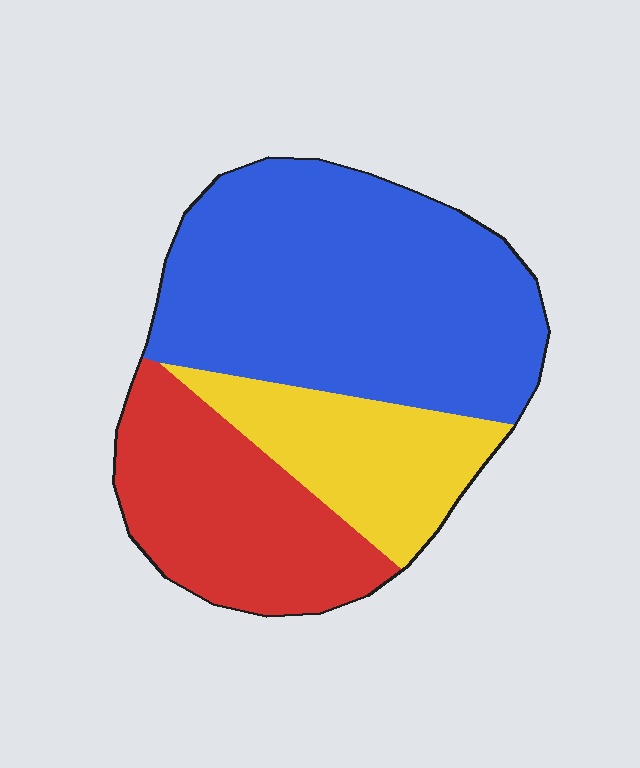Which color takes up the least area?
Yellow, at roughly 20%.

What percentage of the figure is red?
Red takes up about one quarter (1/4) of the figure.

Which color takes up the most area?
Blue, at roughly 50%.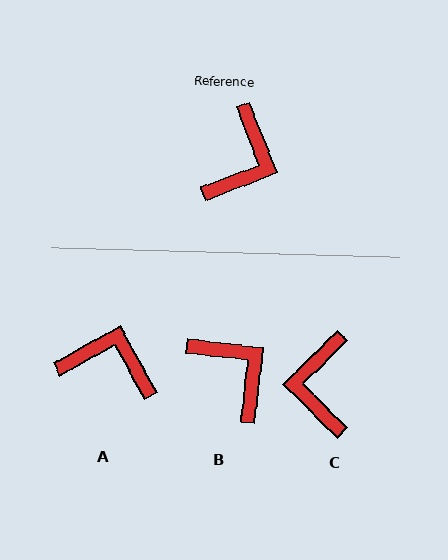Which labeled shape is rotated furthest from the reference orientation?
C, about 156 degrees away.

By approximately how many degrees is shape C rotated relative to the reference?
Approximately 156 degrees clockwise.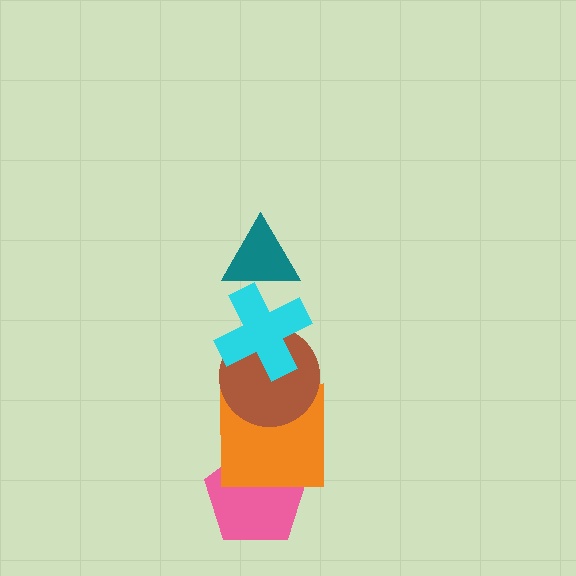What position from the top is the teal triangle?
The teal triangle is 1st from the top.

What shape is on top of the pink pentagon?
The orange square is on top of the pink pentagon.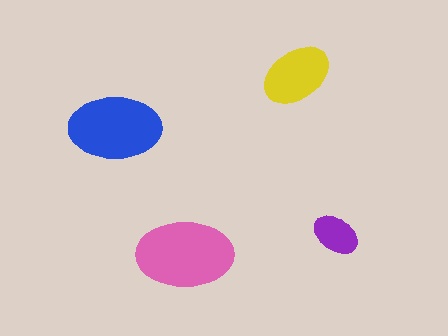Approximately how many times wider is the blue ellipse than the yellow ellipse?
About 1.5 times wider.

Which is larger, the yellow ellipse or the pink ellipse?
The pink one.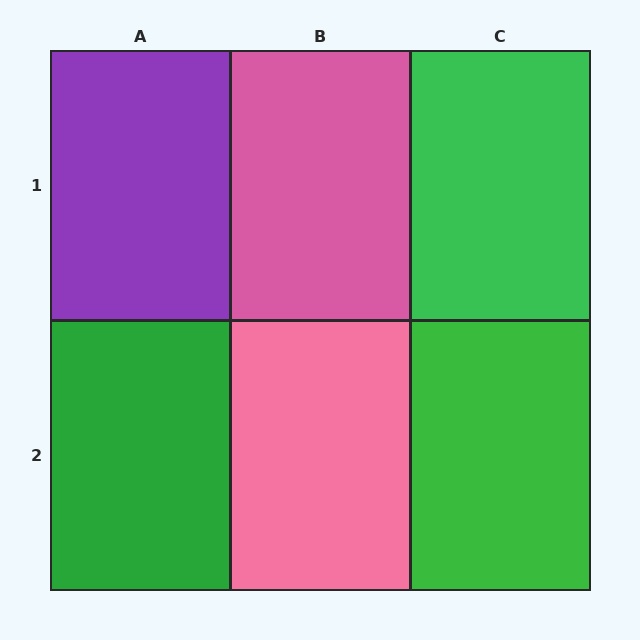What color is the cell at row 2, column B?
Pink.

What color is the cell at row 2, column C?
Green.